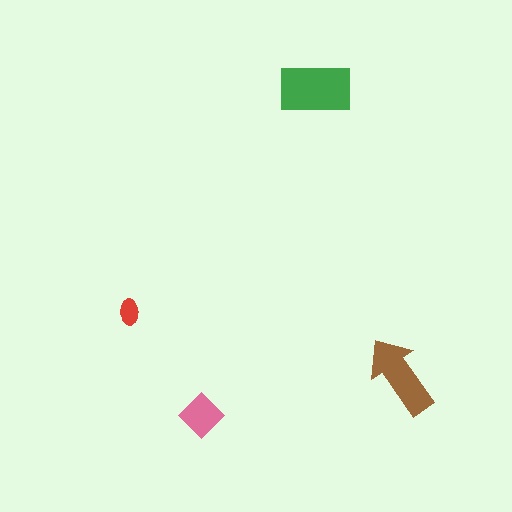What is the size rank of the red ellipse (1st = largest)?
4th.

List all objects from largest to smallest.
The green rectangle, the brown arrow, the pink diamond, the red ellipse.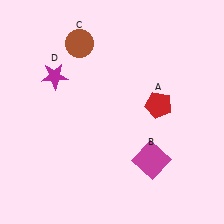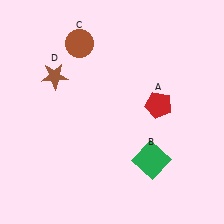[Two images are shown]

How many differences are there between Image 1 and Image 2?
There are 2 differences between the two images.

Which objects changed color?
B changed from magenta to green. D changed from magenta to brown.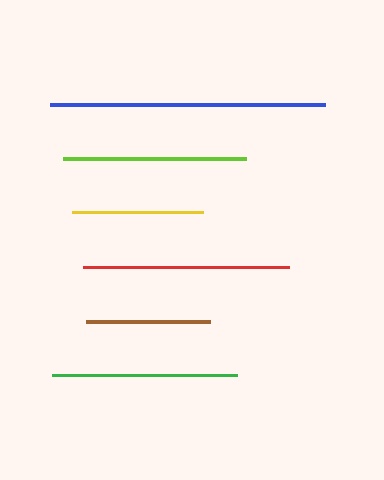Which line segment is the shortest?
The brown line is the shortest at approximately 125 pixels.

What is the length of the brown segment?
The brown segment is approximately 125 pixels long.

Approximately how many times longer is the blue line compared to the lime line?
The blue line is approximately 1.5 times the length of the lime line.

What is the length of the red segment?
The red segment is approximately 205 pixels long.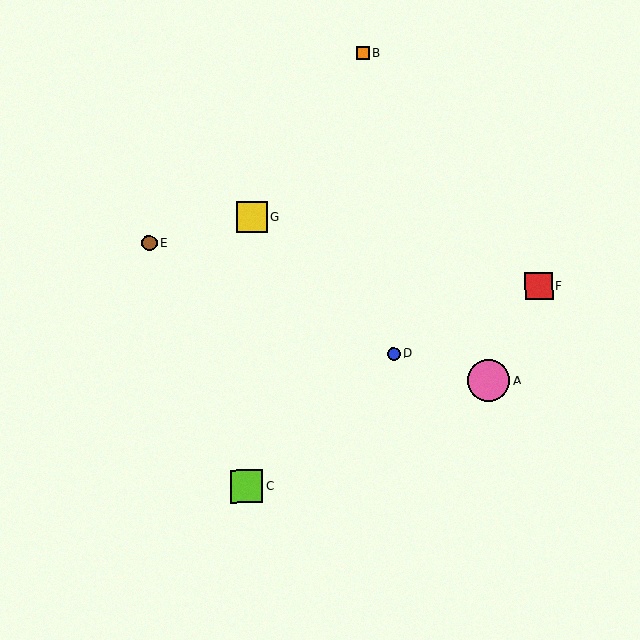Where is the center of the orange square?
The center of the orange square is at (363, 53).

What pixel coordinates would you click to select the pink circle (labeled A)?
Click at (489, 381) to select the pink circle A.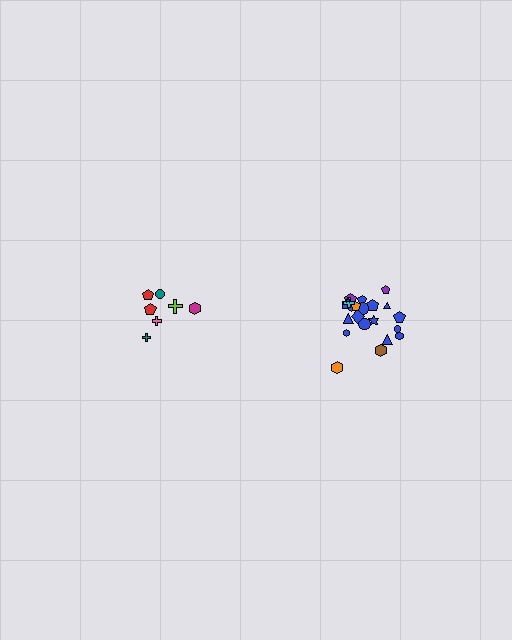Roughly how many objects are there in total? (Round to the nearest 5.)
Roughly 30 objects in total.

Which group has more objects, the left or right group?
The right group.